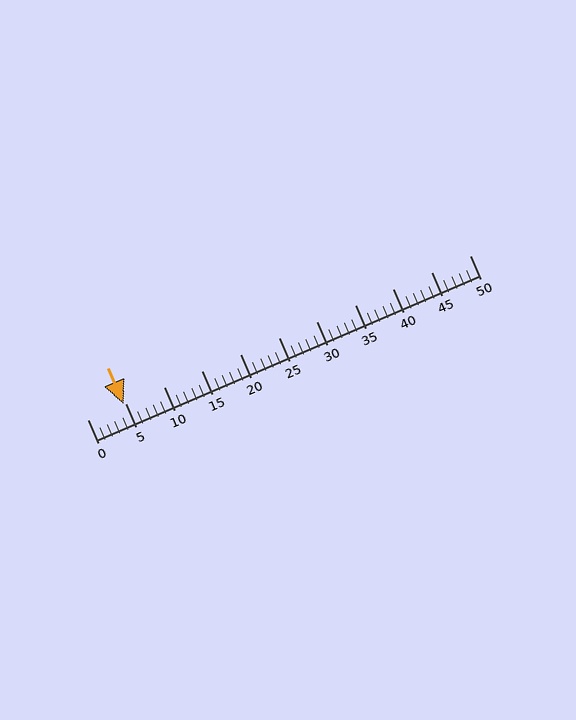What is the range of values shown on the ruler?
The ruler shows values from 0 to 50.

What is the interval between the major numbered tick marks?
The major tick marks are spaced 5 units apart.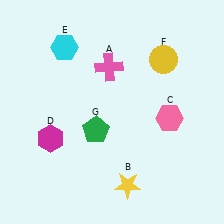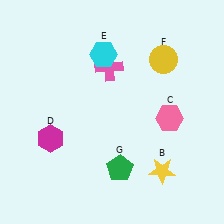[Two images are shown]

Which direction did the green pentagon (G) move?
The green pentagon (G) moved down.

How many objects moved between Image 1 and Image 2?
3 objects moved between the two images.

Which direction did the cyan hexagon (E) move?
The cyan hexagon (E) moved right.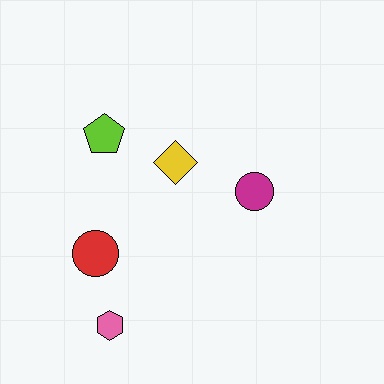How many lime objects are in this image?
There is 1 lime object.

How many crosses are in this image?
There are no crosses.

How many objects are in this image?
There are 5 objects.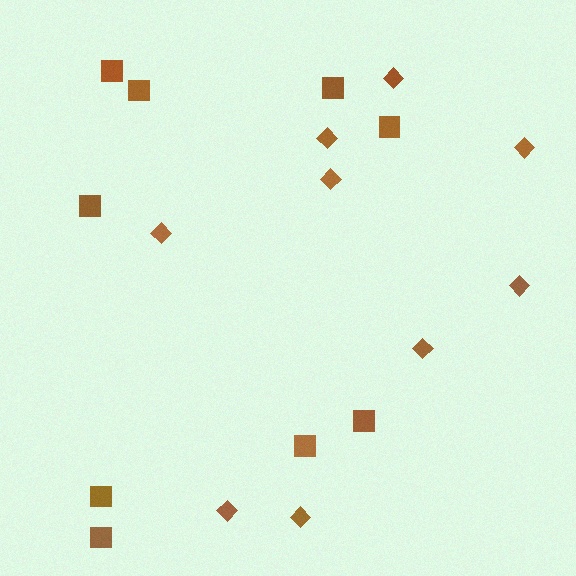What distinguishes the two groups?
There are 2 groups: one group of squares (9) and one group of diamonds (9).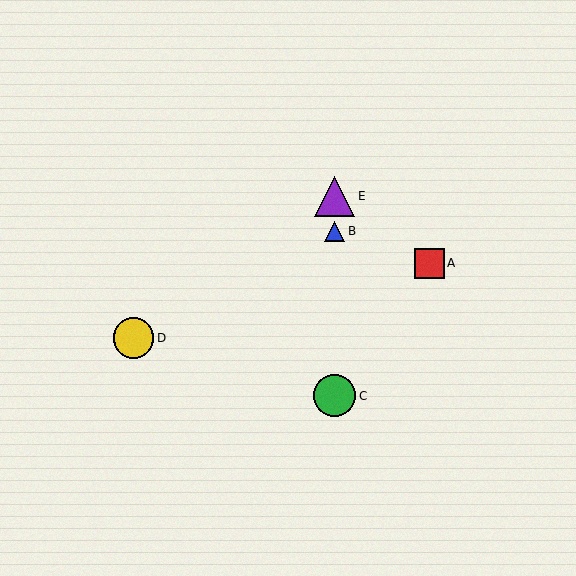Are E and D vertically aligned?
No, E is at x≈335 and D is at x≈134.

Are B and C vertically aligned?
Yes, both are at x≈335.